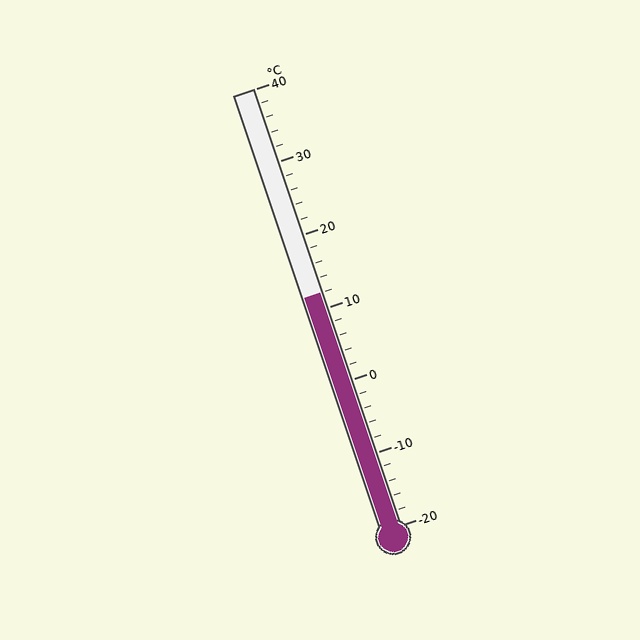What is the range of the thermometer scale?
The thermometer scale ranges from -20°C to 40°C.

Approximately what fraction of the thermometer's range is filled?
The thermometer is filled to approximately 55% of its range.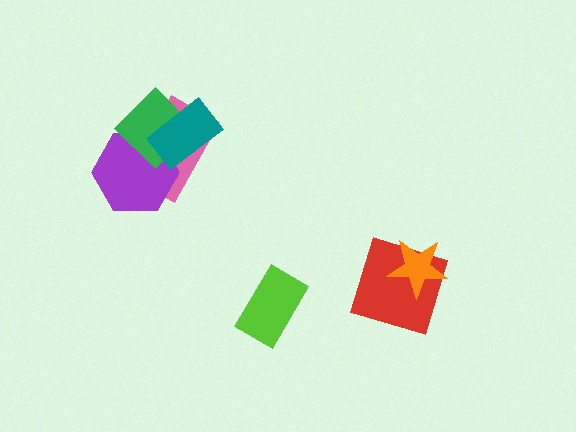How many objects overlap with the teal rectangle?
3 objects overlap with the teal rectangle.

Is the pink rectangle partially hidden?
Yes, it is partially covered by another shape.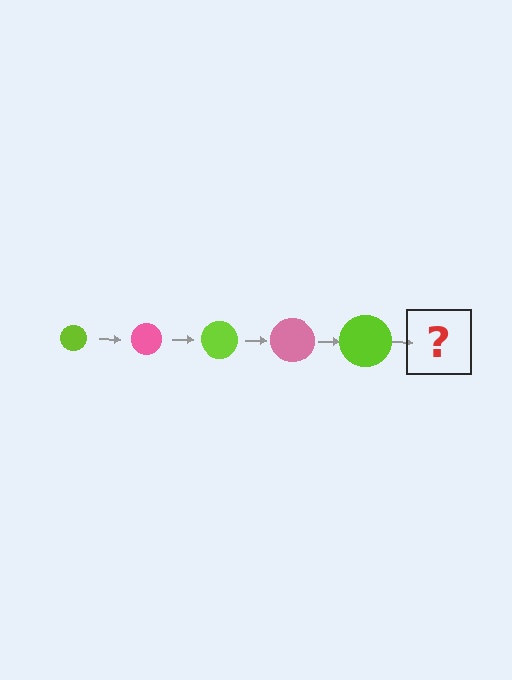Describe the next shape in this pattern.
It should be a pink circle, larger than the previous one.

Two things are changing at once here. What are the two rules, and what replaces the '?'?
The two rules are that the circle grows larger each step and the color cycles through lime and pink. The '?' should be a pink circle, larger than the previous one.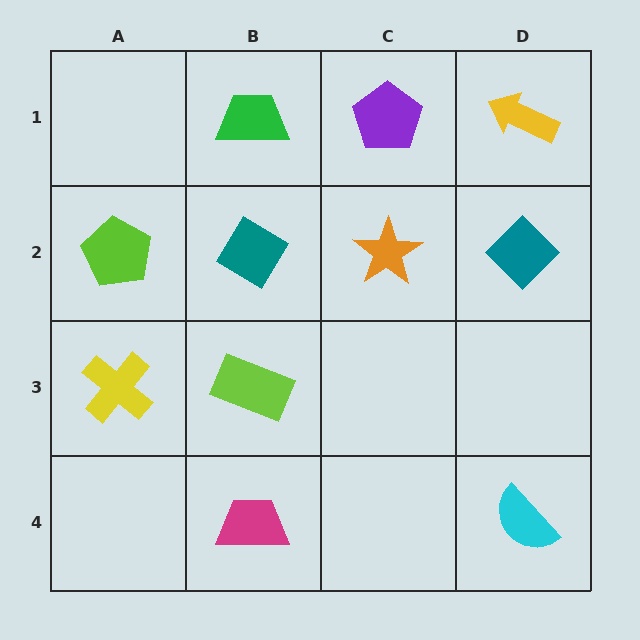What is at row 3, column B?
A lime rectangle.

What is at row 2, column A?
A lime pentagon.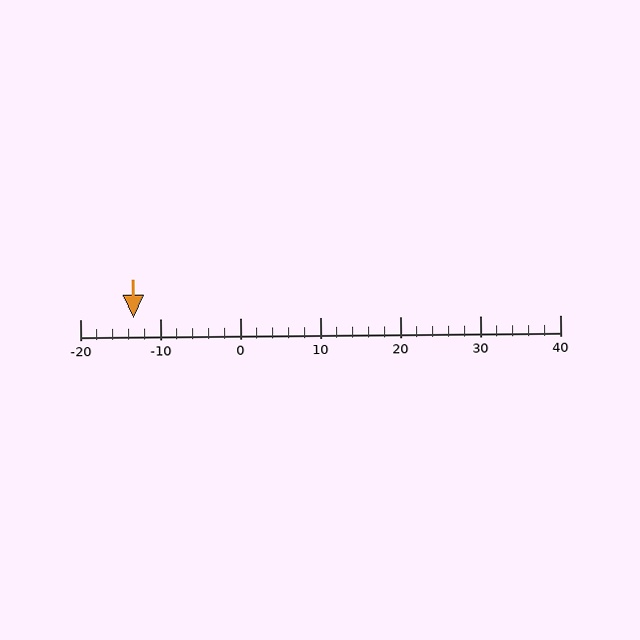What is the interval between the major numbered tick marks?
The major tick marks are spaced 10 units apart.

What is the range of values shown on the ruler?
The ruler shows values from -20 to 40.